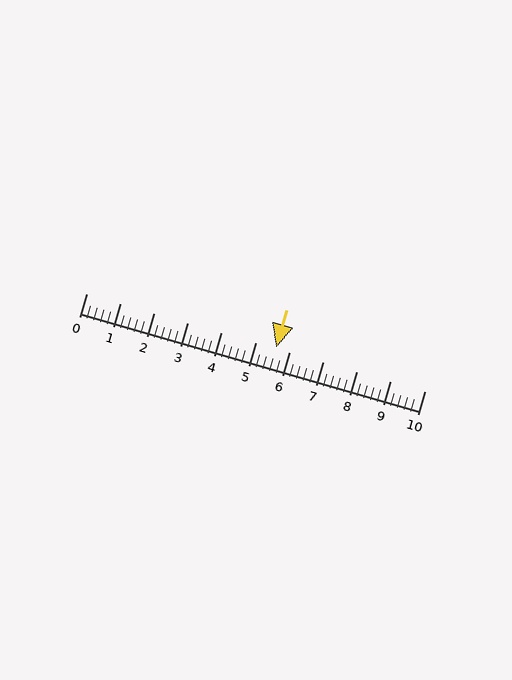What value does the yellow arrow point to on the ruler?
The yellow arrow points to approximately 5.6.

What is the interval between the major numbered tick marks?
The major tick marks are spaced 1 units apart.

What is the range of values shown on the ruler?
The ruler shows values from 0 to 10.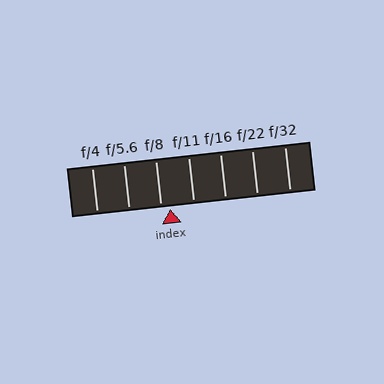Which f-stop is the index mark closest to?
The index mark is closest to f/8.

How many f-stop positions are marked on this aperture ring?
There are 7 f-stop positions marked.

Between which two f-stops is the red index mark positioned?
The index mark is between f/8 and f/11.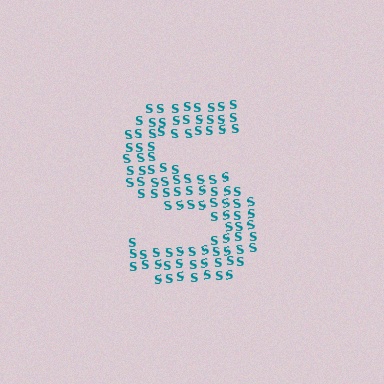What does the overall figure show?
The overall figure shows the letter S.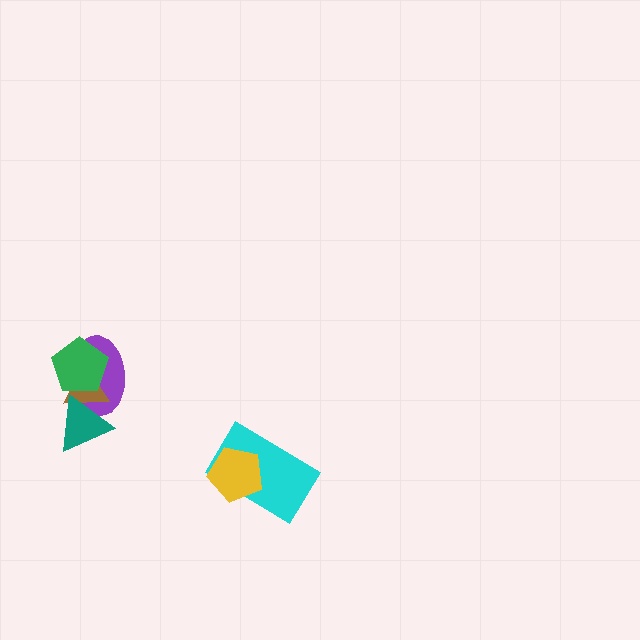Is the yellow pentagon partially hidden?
No, no other shape covers it.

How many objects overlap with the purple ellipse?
3 objects overlap with the purple ellipse.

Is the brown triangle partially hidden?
Yes, it is partially covered by another shape.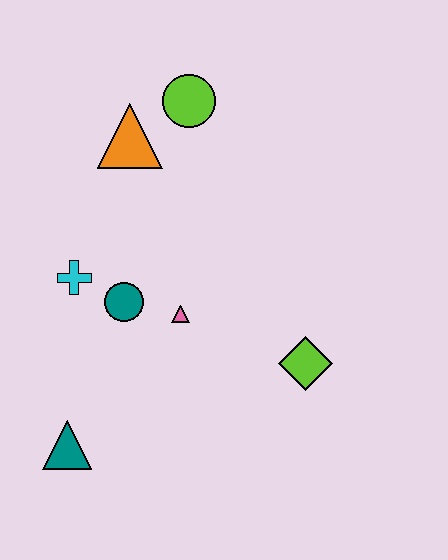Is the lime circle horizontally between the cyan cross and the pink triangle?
No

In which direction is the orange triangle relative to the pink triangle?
The orange triangle is above the pink triangle.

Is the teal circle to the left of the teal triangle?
No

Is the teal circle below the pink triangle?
No